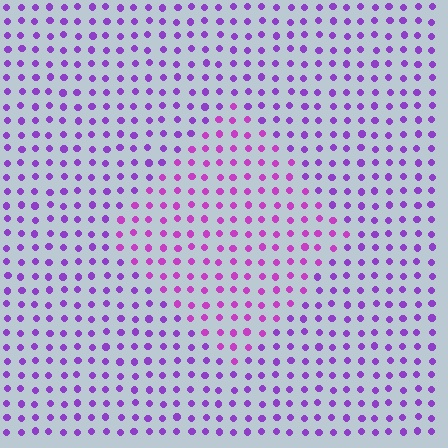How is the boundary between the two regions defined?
The boundary is defined purely by a slight shift in hue (about 25 degrees). Spacing, size, and orientation are identical on both sides.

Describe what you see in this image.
The image is filled with small purple elements in a uniform arrangement. A diamond-shaped region is visible where the elements are tinted to a slightly different hue, forming a subtle color boundary.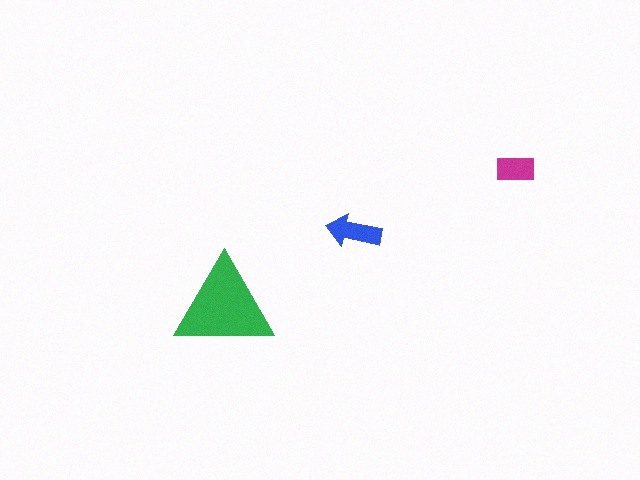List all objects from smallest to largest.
The magenta rectangle, the blue arrow, the green triangle.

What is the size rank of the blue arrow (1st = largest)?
2nd.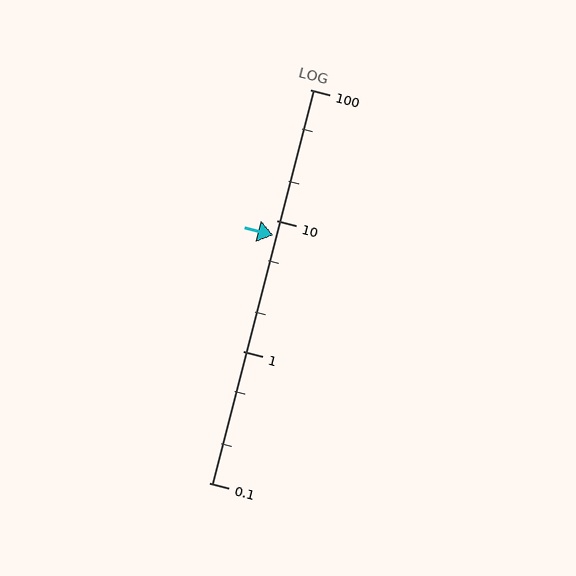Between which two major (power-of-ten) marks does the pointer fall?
The pointer is between 1 and 10.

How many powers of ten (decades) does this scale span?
The scale spans 3 decades, from 0.1 to 100.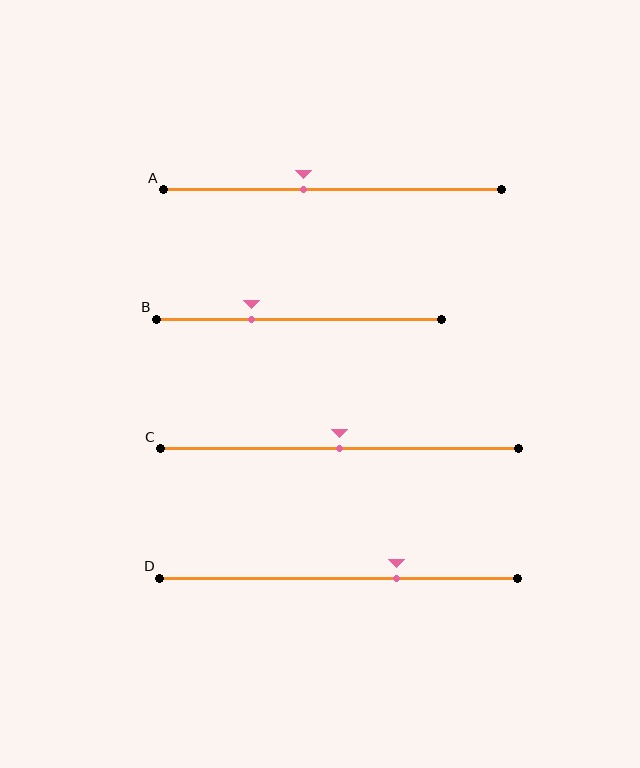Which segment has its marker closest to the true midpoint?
Segment C has its marker closest to the true midpoint.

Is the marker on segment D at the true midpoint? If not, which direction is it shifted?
No, the marker on segment D is shifted to the right by about 16% of the segment length.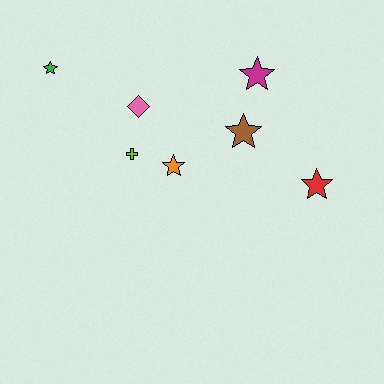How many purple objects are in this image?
There are no purple objects.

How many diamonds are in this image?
There is 1 diamond.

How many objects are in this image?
There are 7 objects.